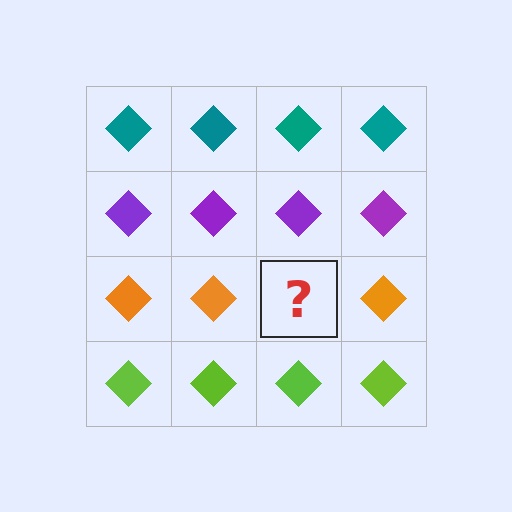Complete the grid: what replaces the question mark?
The question mark should be replaced with an orange diamond.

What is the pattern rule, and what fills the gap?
The rule is that each row has a consistent color. The gap should be filled with an orange diamond.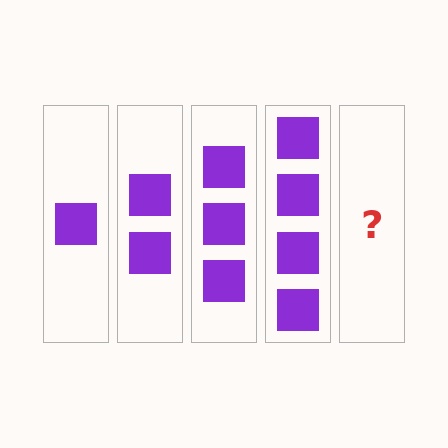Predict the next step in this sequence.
The next step is 5 squares.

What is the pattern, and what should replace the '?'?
The pattern is that each step adds one more square. The '?' should be 5 squares.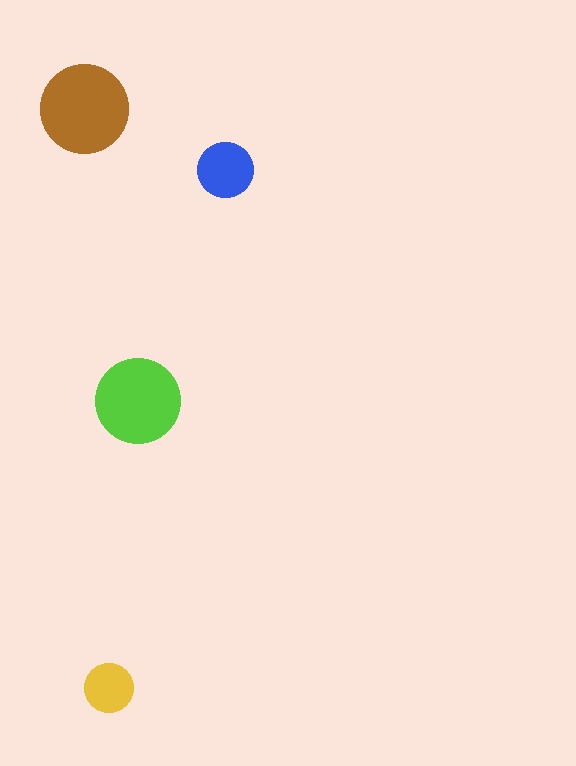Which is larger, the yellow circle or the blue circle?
The blue one.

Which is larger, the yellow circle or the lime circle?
The lime one.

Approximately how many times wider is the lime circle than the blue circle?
About 1.5 times wider.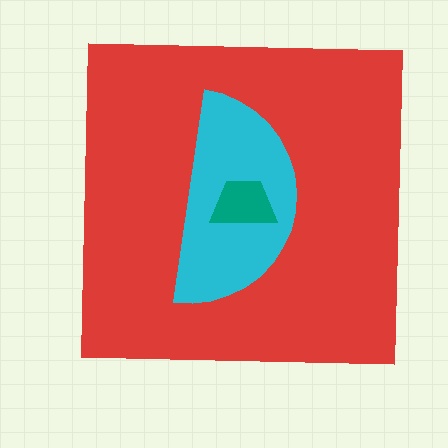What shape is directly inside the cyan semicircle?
The teal trapezoid.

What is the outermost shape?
The red square.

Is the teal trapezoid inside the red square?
Yes.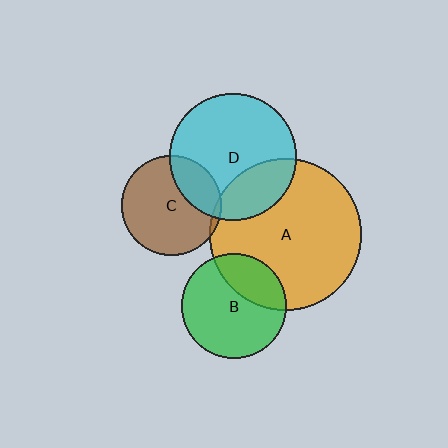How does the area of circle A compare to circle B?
Approximately 2.1 times.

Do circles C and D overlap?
Yes.